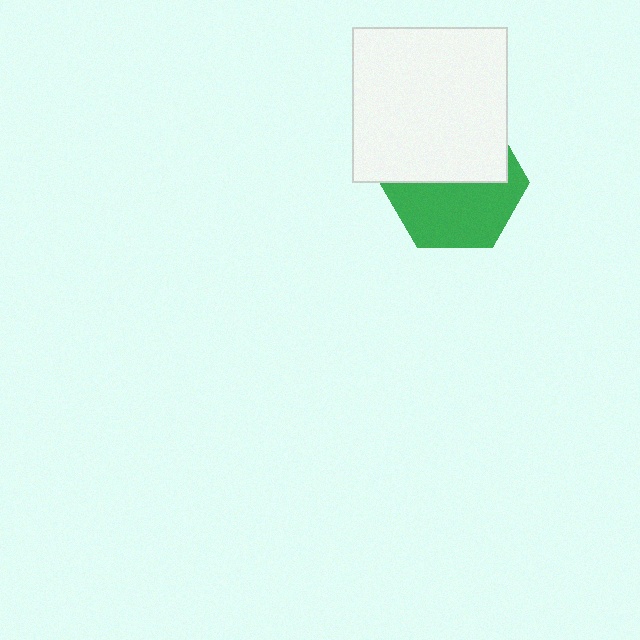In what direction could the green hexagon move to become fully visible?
The green hexagon could move down. That would shift it out from behind the white square entirely.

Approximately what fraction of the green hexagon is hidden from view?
Roughly 48% of the green hexagon is hidden behind the white square.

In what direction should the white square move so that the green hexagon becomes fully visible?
The white square should move up. That is the shortest direction to clear the overlap and leave the green hexagon fully visible.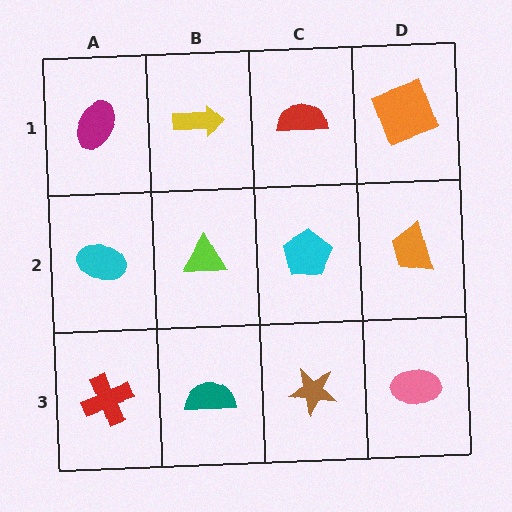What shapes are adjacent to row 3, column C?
A cyan pentagon (row 2, column C), a teal semicircle (row 3, column B), a pink ellipse (row 3, column D).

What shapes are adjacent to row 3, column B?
A lime triangle (row 2, column B), a red cross (row 3, column A), a brown star (row 3, column C).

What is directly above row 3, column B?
A lime triangle.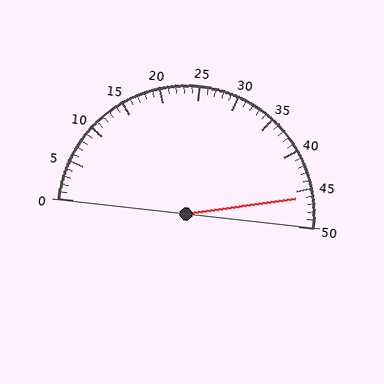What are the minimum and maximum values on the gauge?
The gauge ranges from 0 to 50.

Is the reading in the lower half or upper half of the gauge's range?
The reading is in the upper half of the range (0 to 50).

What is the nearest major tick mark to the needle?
The nearest major tick mark is 45.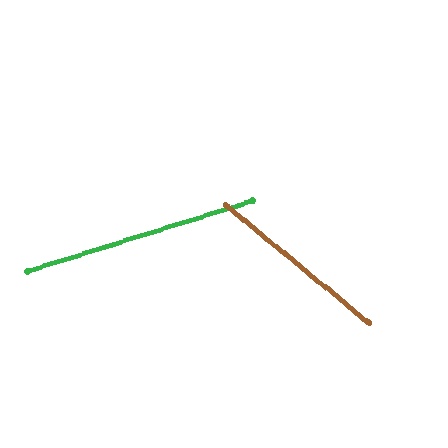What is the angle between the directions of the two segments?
Approximately 57 degrees.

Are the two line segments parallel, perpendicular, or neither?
Neither parallel nor perpendicular — they differ by about 57°.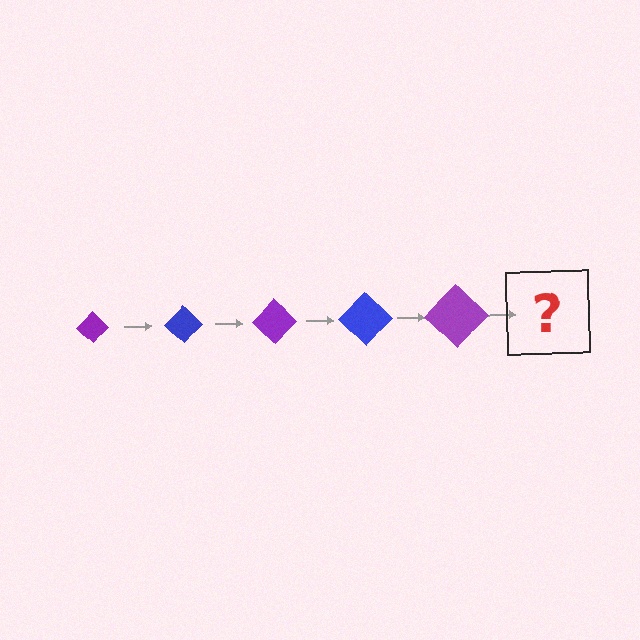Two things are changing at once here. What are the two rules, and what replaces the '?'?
The two rules are that the diamond grows larger each step and the color cycles through purple and blue. The '?' should be a blue diamond, larger than the previous one.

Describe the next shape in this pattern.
It should be a blue diamond, larger than the previous one.